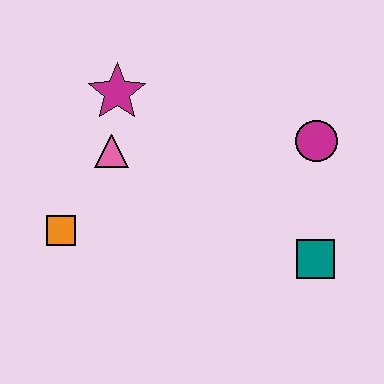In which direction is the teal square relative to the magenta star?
The teal square is to the right of the magenta star.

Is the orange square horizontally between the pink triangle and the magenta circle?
No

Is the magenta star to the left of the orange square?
No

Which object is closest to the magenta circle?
The teal square is closest to the magenta circle.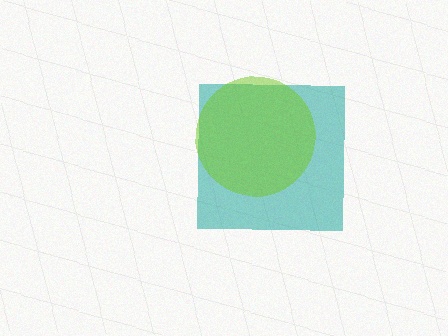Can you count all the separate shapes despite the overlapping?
Yes, there are 2 separate shapes.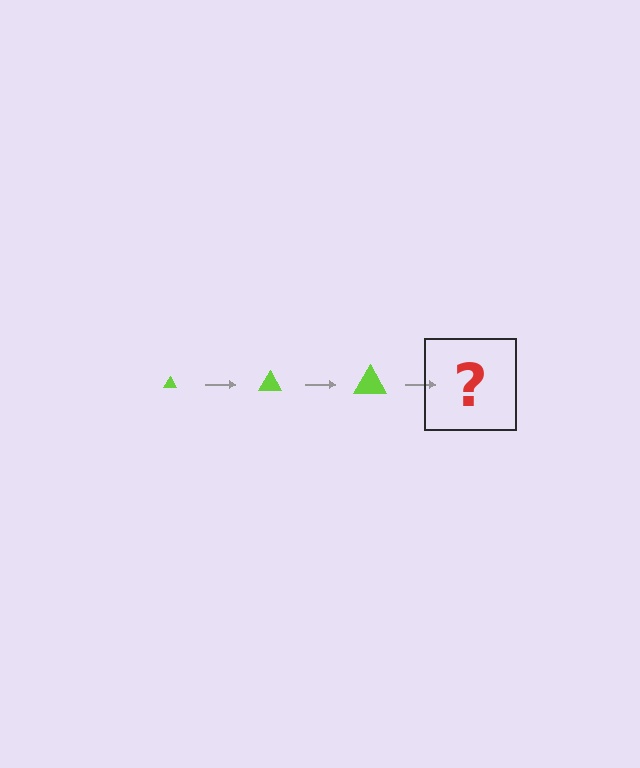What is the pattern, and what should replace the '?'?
The pattern is that the triangle gets progressively larger each step. The '?' should be a lime triangle, larger than the previous one.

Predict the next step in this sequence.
The next step is a lime triangle, larger than the previous one.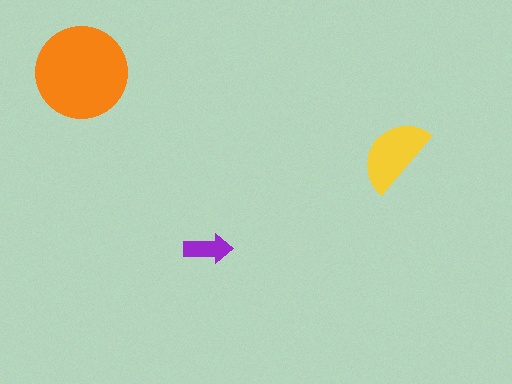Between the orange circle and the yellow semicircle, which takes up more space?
The orange circle.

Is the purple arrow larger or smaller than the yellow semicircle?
Smaller.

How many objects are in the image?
There are 3 objects in the image.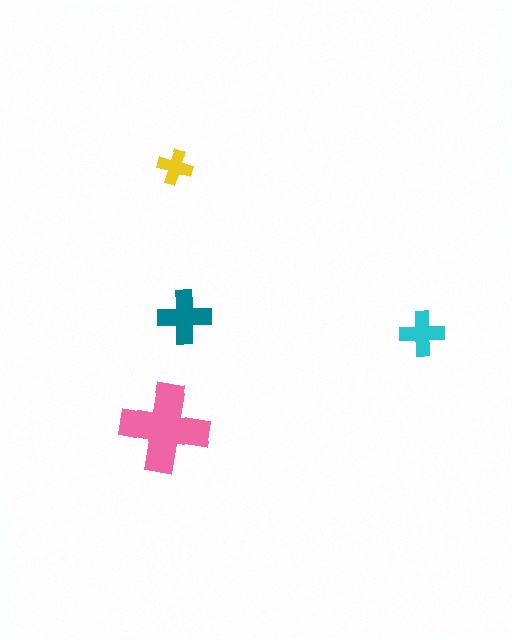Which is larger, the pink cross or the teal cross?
The pink one.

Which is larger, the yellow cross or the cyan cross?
The cyan one.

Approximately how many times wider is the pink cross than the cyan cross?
About 2 times wider.